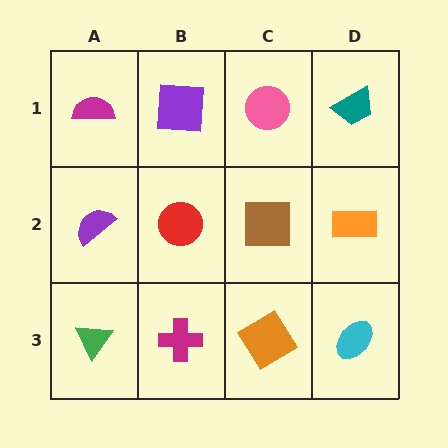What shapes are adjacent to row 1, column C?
A brown square (row 2, column C), a purple square (row 1, column B), a teal trapezoid (row 1, column D).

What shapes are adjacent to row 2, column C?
A pink circle (row 1, column C), an orange diamond (row 3, column C), a red circle (row 2, column B), an orange rectangle (row 2, column D).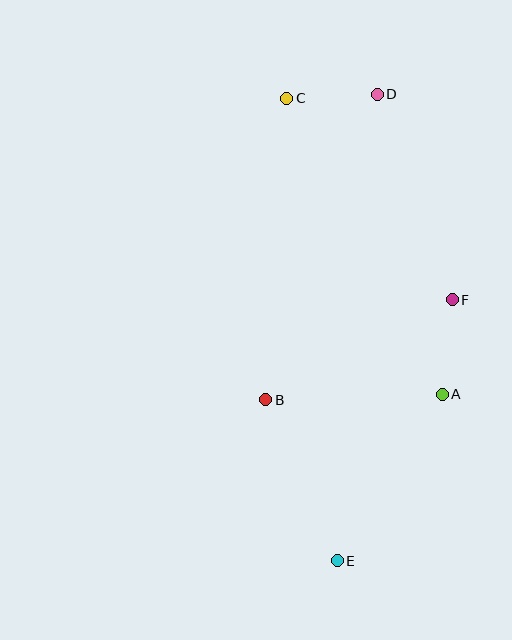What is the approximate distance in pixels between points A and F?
The distance between A and F is approximately 95 pixels.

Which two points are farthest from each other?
Points D and E are farthest from each other.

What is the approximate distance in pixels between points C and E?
The distance between C and E is approximately 466 pixels.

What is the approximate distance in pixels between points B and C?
The distance between B and C is approximately 302 pixels.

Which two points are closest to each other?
Points C and D are closest to each other.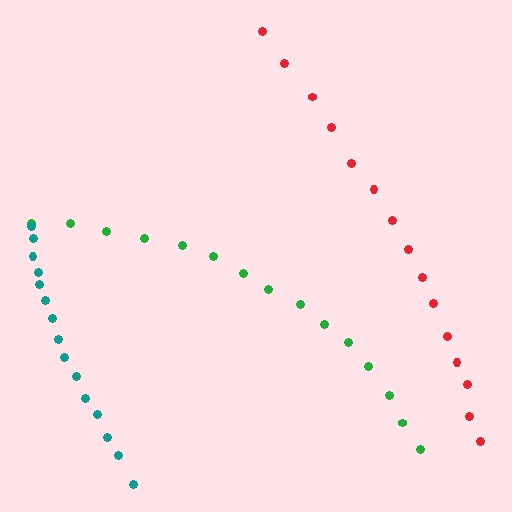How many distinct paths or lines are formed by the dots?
There are 3 distinct paths.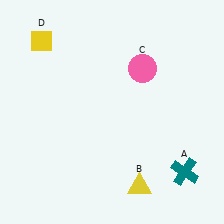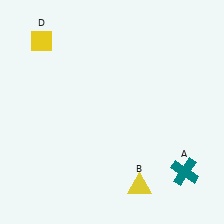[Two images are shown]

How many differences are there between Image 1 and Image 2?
There is 1 difference between the two images.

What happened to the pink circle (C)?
The pink circle (C) was removed in Image 2. It was in the top-right area of Image 1.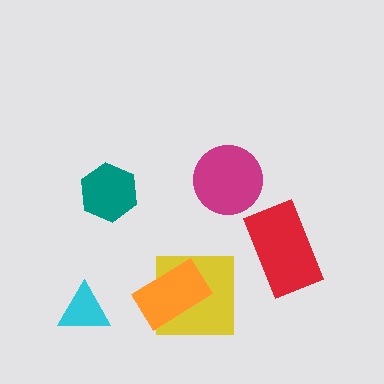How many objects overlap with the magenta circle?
0 objects overlap with the magenta circle.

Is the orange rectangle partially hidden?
No, no other shape covers it.